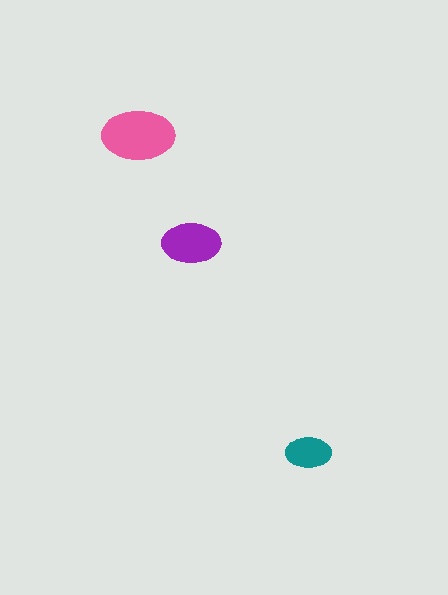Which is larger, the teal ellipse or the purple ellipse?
The purple one.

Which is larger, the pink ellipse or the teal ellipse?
The pink one.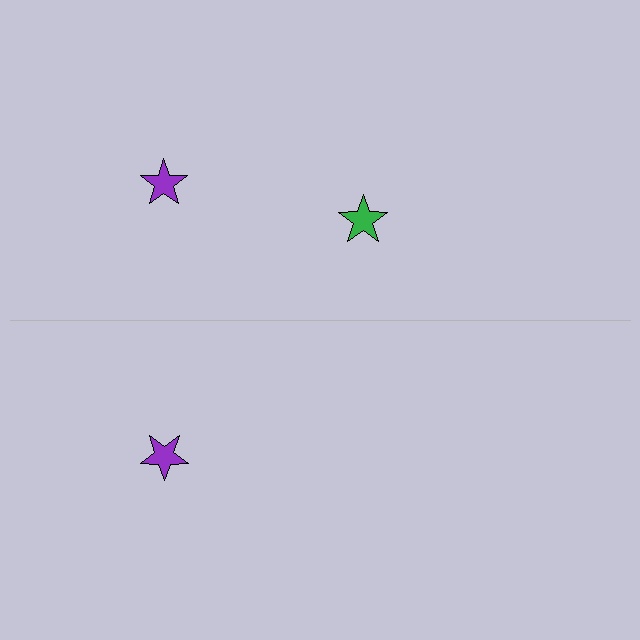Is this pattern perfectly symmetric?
No, the pattern is not perfectly symmetric. A green star is missing from the bottom side.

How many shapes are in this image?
There are 3 shapes in this image.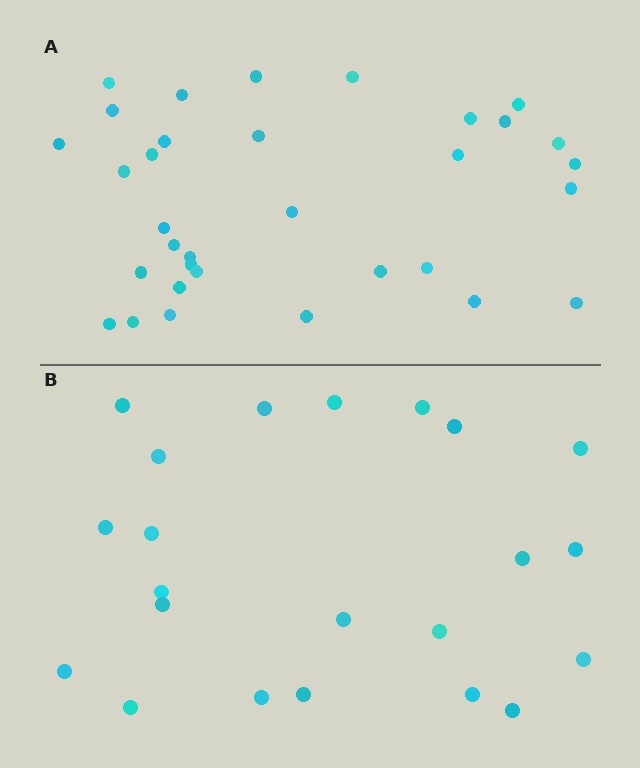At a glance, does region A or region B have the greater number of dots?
Region A (the top region) has more dots.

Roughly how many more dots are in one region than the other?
Region A has roughly 12 or so more dots than region B.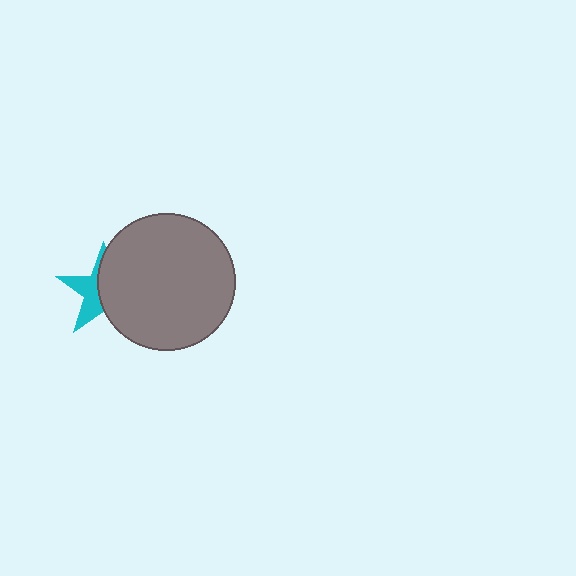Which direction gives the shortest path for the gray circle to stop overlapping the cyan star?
Moving right gives the shortest separation.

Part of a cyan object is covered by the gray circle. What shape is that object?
It is a star.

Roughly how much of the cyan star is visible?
A small part of it is visible (roughly 42%).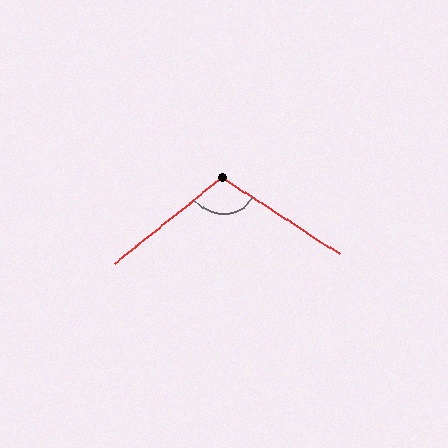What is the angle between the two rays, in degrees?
Approximately 108 degrees.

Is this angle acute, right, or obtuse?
It is obtuse.